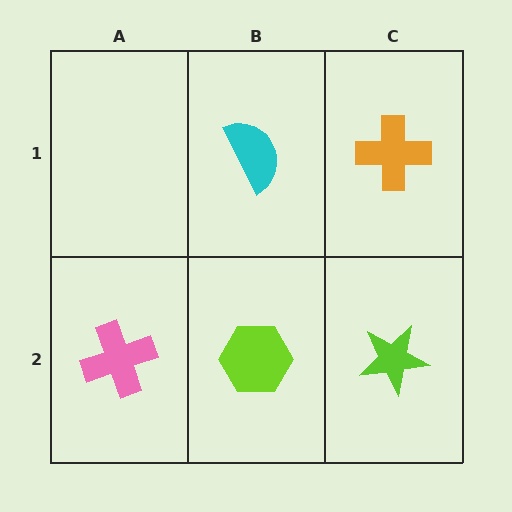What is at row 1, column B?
A cyan semicircle.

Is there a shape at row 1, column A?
No, that cell is empty.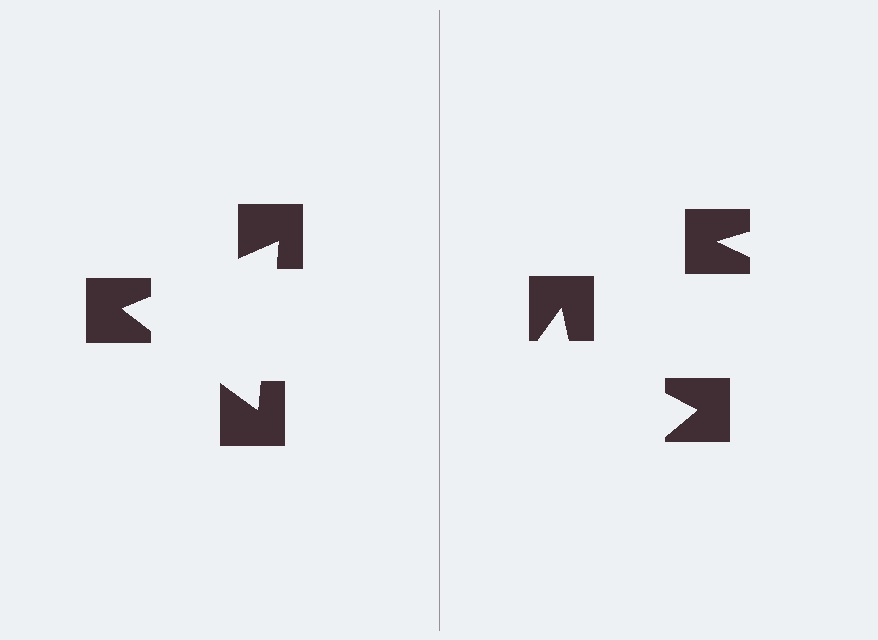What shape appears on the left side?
An illusory triangle.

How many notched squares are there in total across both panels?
6 — 3 on each side.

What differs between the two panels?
The notched squares are positioned identically on both sides; only the wedge orientations differ. On the left they align to a triangle; on the right they are misaligned.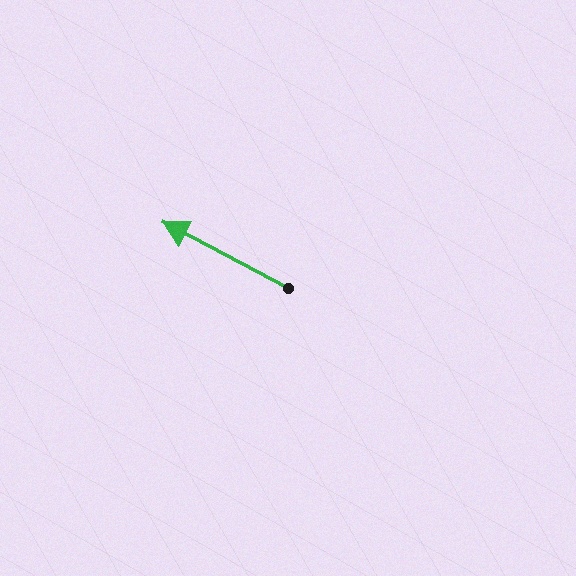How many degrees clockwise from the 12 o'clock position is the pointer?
Approximately 298 degrees.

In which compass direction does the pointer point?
Northwest.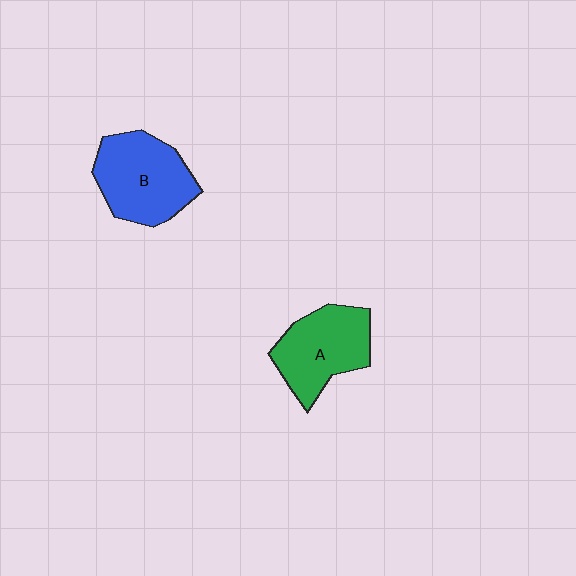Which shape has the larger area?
Shape B (blue).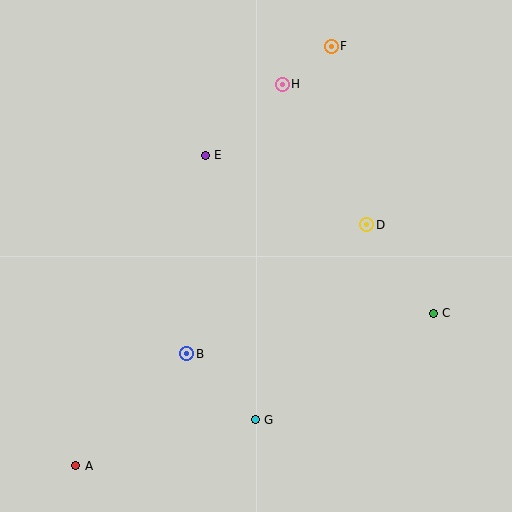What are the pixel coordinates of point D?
Point D is at (367, 225).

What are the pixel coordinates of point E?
Point E is at (205, 155).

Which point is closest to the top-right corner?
Point F is closest to the top-right corner.